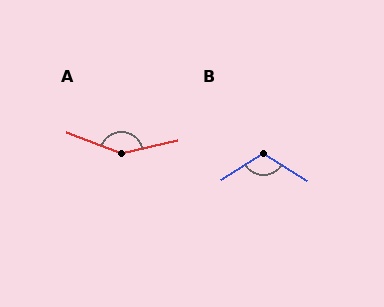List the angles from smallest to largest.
B (115°), A (146°).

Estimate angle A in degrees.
Approximately 146 degrees.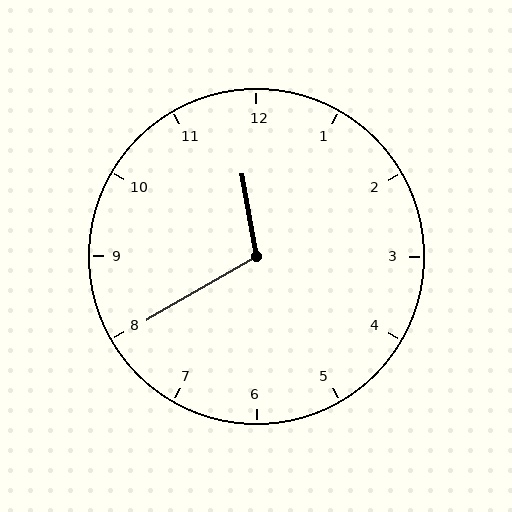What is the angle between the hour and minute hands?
Approximately 110 degrees.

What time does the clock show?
11:40.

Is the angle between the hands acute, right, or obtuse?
It is obtuse.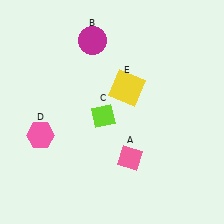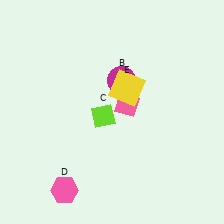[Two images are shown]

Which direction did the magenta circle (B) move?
The magenta circle (B) moved down.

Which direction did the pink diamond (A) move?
The pink diamond (A) moved up.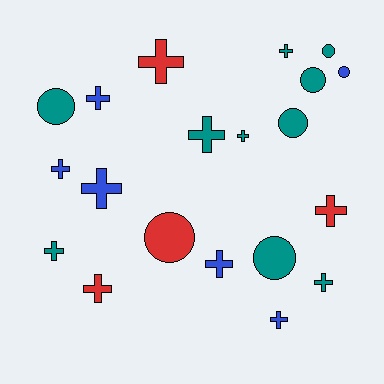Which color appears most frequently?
Teal, with 10 objects.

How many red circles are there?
There is 1 red circle.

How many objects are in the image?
There are 20 objects.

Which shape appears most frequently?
Cross, with 13 objects.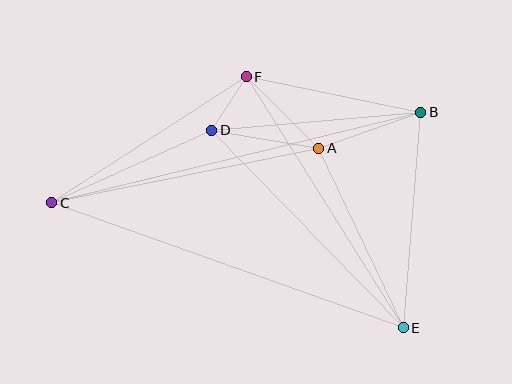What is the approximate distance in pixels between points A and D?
The distance between A and D is approximately 109 pixels.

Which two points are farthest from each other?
Points B and C are farthest from each other.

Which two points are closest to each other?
Points D and F are closest to each other.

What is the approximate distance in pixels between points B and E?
The distance between B and E is approximately 216 pixels.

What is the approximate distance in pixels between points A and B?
The distance between A and B is approximately 108 pixels.